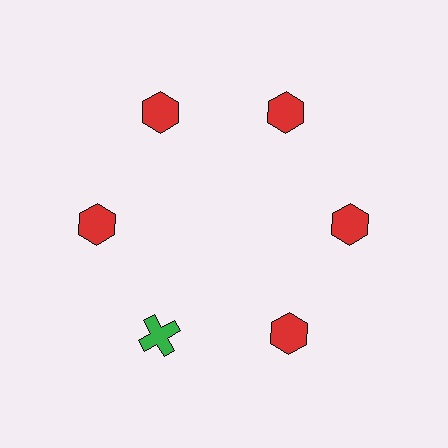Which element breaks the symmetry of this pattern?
The green cross at roughly the 7 o'clock position breaks the symmetry. All other shapes are red hexagons.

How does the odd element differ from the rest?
It differs in both color (green instead of red) and shape (cross instead of hexagon).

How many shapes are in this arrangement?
There are 6 shapes arranged in a ring pattern.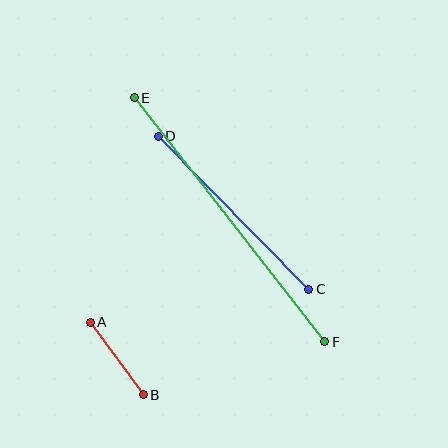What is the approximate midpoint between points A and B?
The midpoint is at approximately (117, 358) pixels.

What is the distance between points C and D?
The distance is approximately 215 pixels.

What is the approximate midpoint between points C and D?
The midpoint is at approximately (233, 213) pixels.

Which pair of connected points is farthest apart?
Points E and F are farthest apart.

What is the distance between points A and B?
The distance is approximately 90 pixels.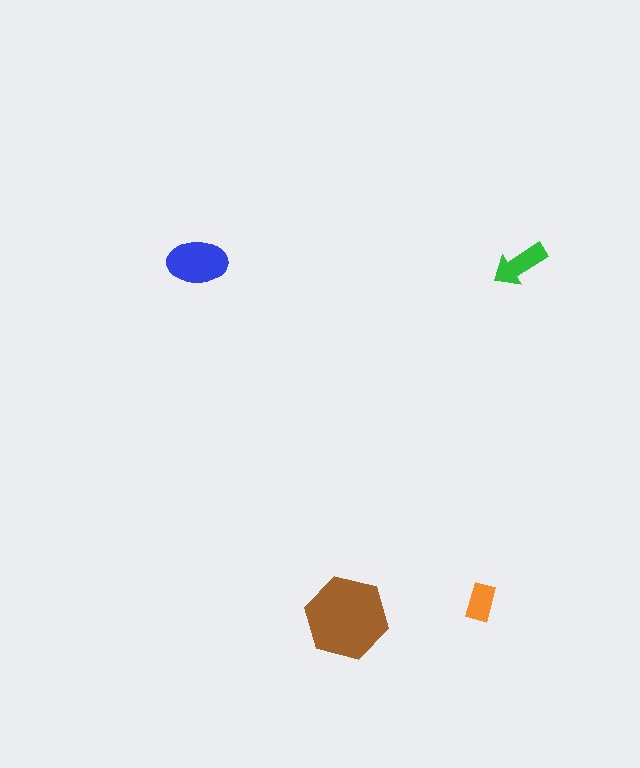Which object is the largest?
The brown hexagon.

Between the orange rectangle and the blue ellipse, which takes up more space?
The blue ellipse.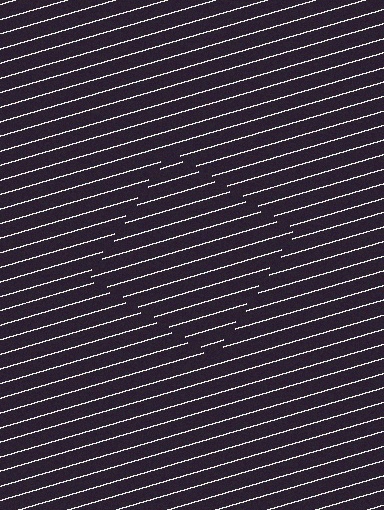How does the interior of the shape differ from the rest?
The interior of the shape contains the same grating, shifted by half a period — the contour is defined by the phase discontinuity where line-ends from the inner and outer gratings abut.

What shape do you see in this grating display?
An illusory square. The interior of the shape contains the same grating, shifted by half a period — the contour is defined by the phase discontinuity where line-ends from the inner and outer gratings abut.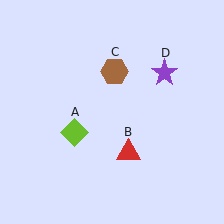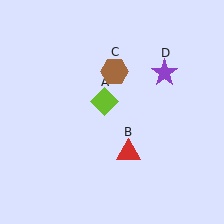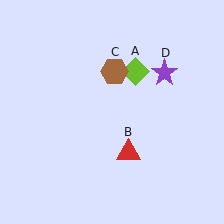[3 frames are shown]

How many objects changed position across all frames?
1 object changed position: lime diamond (object A).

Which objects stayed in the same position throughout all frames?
Red triangle (object B) and brown hexagon (object C) and purple star (object D) remained stationary.